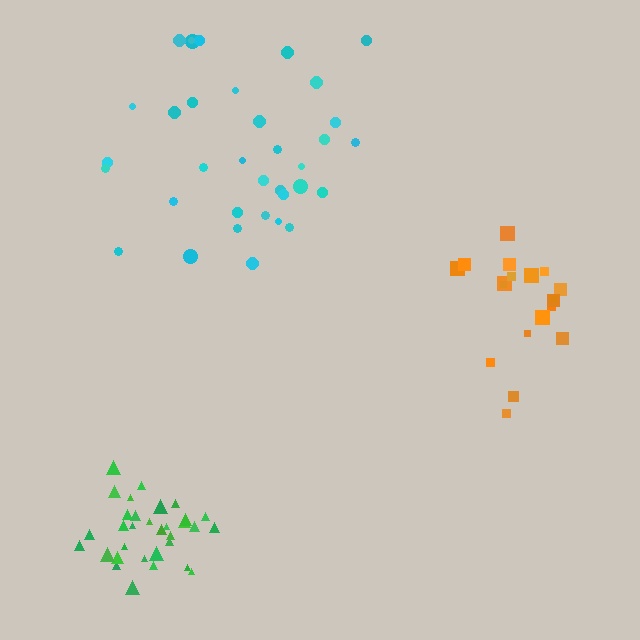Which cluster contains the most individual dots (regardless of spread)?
Cyan (35).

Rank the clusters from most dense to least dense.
green, orange, cyan.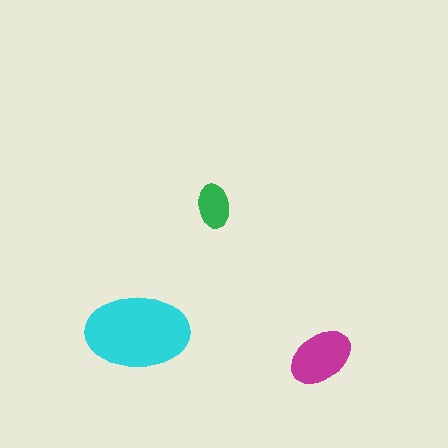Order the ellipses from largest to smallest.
the cyan one, the magenta one, the green one.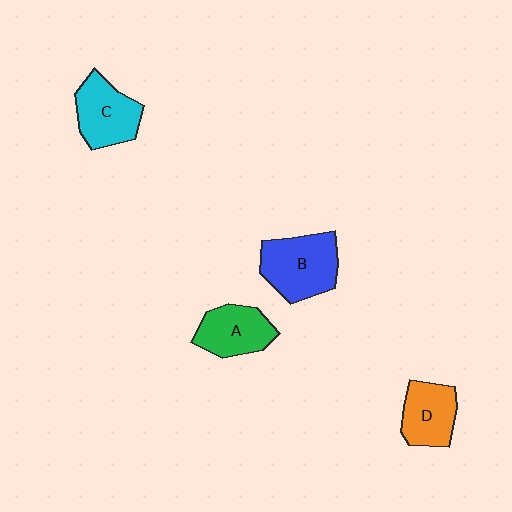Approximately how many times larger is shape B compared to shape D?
Approximately 1.4 times.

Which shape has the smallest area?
Shape D (orange).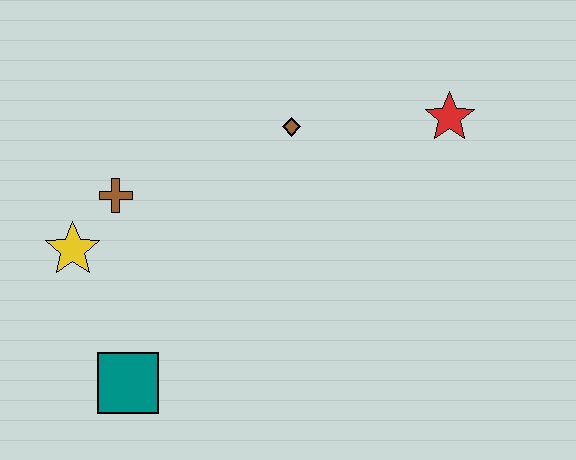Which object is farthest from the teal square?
The red star is farthest from the teal square.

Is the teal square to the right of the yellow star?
Yes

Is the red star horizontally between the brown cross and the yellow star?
No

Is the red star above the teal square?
Yes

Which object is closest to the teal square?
The yellow star is closest to the teal square.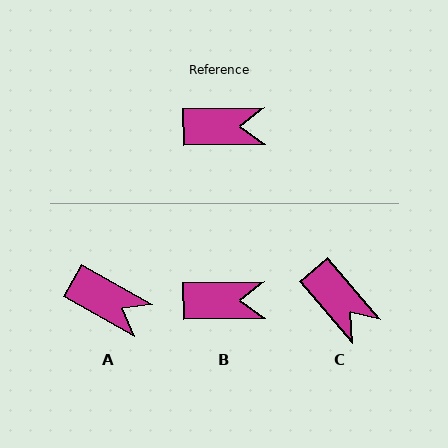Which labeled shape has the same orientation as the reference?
B.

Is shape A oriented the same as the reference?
No, it is off by about 30 degrees.